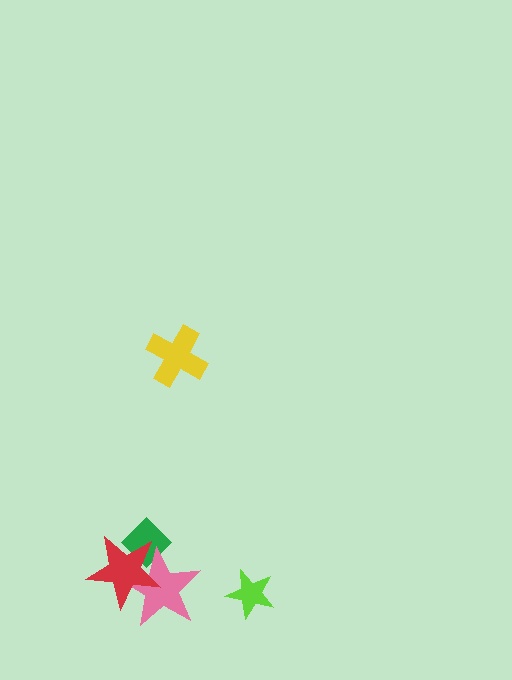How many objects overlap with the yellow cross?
0 objects overlap with the yellow cross.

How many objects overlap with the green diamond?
2 objects overlap with the green diamond.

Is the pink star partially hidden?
Yes, it is partially covered by another shape.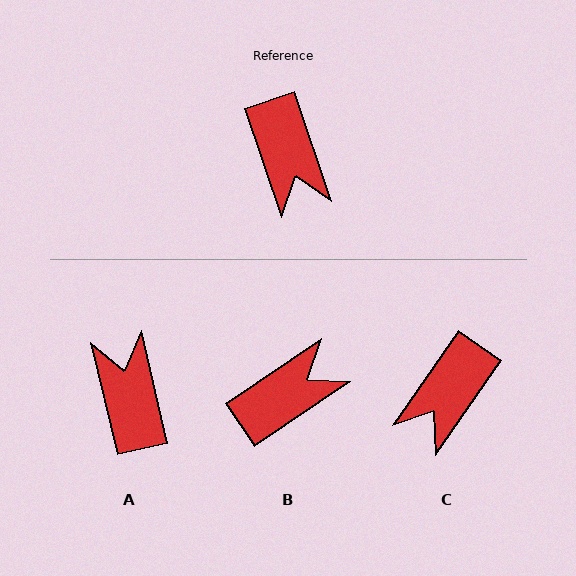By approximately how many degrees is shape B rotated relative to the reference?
Approximately 106 degrees counter-clockwise.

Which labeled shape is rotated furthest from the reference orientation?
A, about 174 degrees away.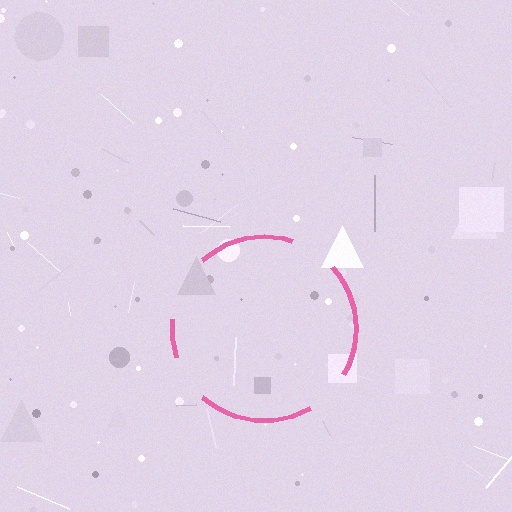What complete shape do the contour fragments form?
The contour fragments form a circle.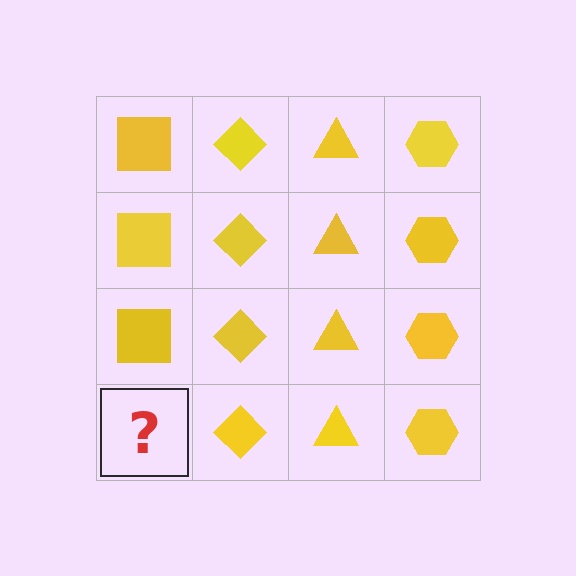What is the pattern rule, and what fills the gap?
The rule is that each column has a consistent shape. The gap should be filled with a yellow square.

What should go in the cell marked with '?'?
The missing cell should contain a yellow square.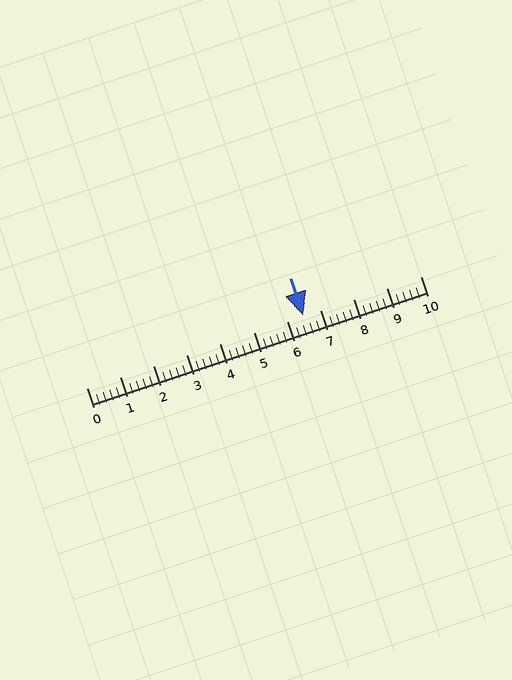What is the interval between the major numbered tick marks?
The major tick marks are spaced 1 units apart.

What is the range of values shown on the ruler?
The ruler shows values from 0 to 10.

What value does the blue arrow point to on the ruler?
The blue arrow points to approximately 6.5.